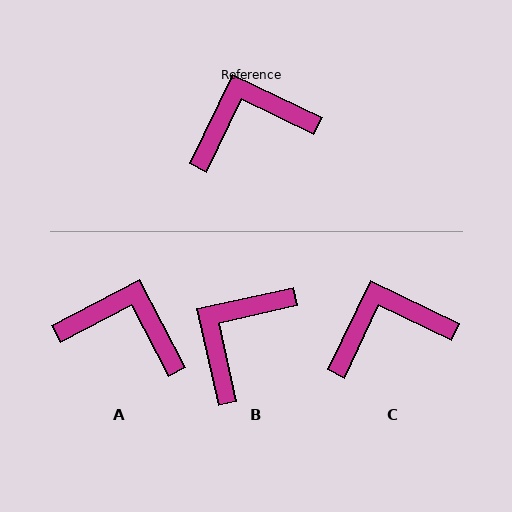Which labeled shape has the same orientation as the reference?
C.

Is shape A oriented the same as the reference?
No, it is off by about 37 degrees.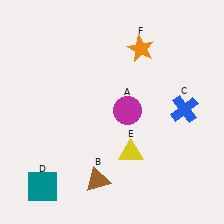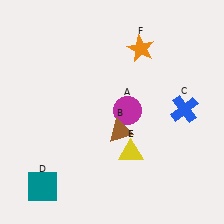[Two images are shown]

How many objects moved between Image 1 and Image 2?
1 object moved between the two images.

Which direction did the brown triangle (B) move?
The brown triangle (B) moved up.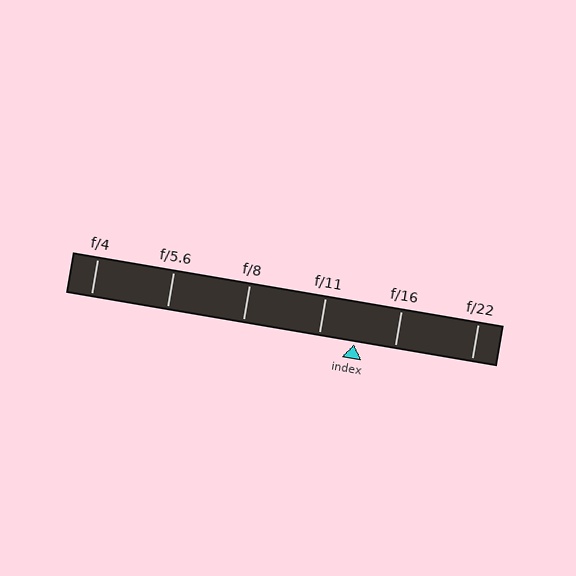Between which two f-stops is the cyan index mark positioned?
The index mark is between f/11 and f/16.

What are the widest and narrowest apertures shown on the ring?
The widest aperture shown is f/4 and the narrowest is f/22.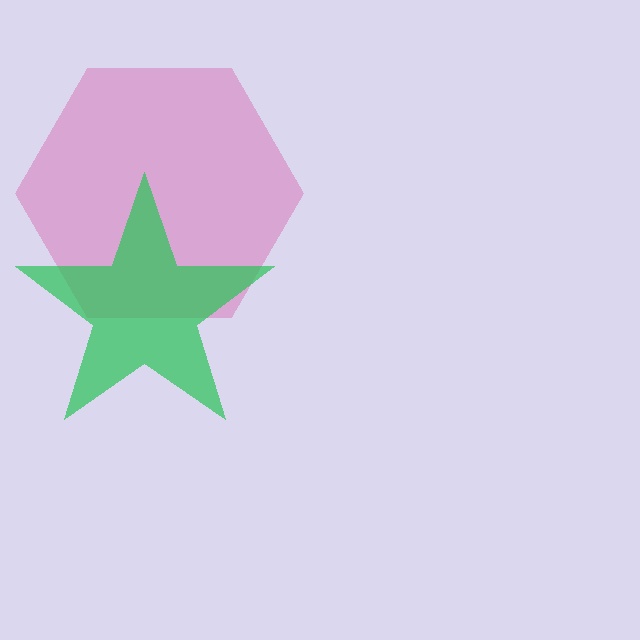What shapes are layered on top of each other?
The layered shapes are: a pink hexagon, a green star.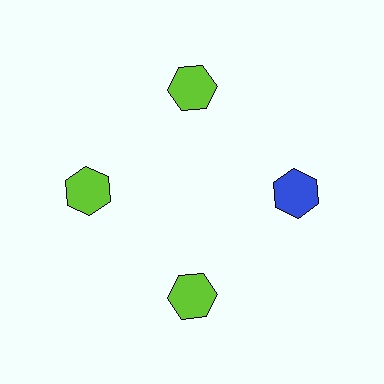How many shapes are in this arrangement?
There are 4 shapes arranged in a ring pattern.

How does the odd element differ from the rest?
It has a different color: blue instead of lime.